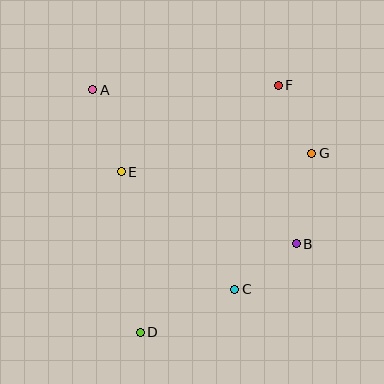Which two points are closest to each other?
Points F and G are closest to each other.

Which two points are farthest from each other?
Points D and F are farthest from each other.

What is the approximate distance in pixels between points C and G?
The distance between C and G is approximately 156 pixels.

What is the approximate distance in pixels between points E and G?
The distance between E and G is approximately 191 pixels.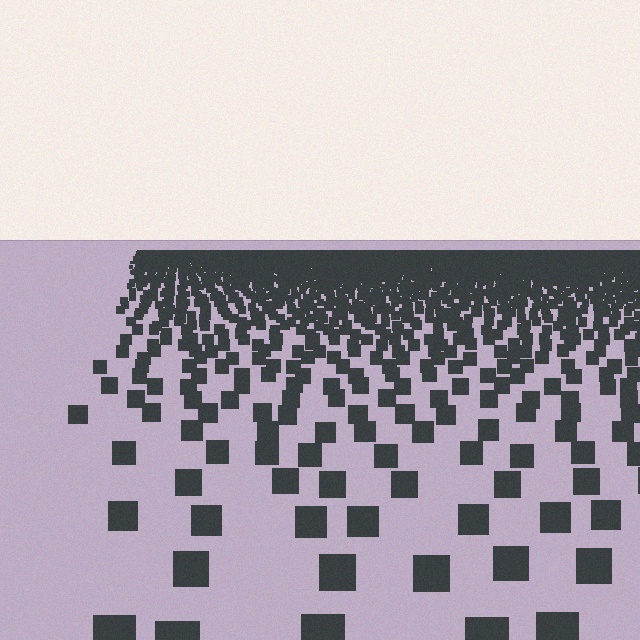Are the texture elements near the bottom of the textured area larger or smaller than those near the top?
Larger. Near the bottom, elements are closer to the viewer and appear at a bigger on-screen size.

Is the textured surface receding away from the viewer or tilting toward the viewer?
The surface is receding away from the viewer. Texture elements get smaller and denser toward the top.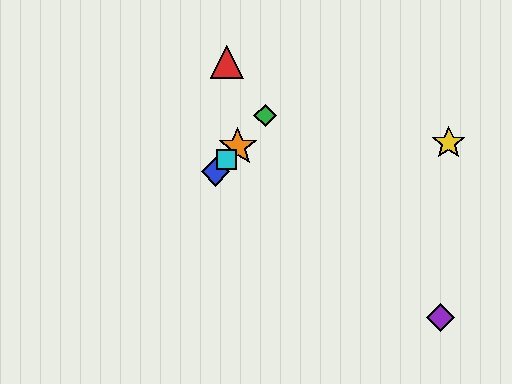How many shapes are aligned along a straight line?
4 shapes (the blue diamond, the green diamond, the orange star, the cyan square) are aligned along a straight line.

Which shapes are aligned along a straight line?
The blue diamond, the green diamond, the orange star, the cyan square are aligned along a straight line.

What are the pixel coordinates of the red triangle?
The red triangle is at (227, 62).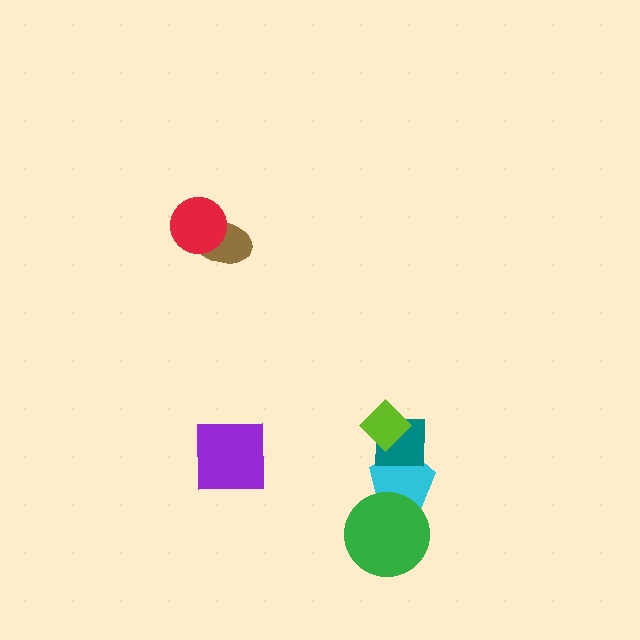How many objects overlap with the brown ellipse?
1 object overlaps with the brown ellipse.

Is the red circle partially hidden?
No, no other shape covers it.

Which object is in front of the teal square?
The lime diamond is in front of the teal square.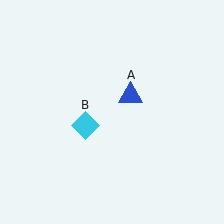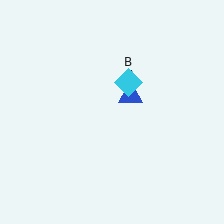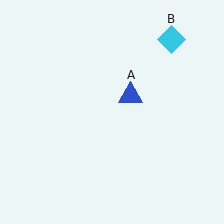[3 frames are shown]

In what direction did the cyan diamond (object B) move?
The cyan diamond (object B) moved up and to the right.